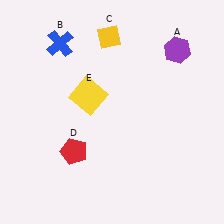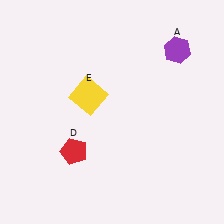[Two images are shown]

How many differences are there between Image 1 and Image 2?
There are 2 differences between the two images.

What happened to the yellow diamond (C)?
The yellow diamond (C) was removed in Image 2. It was in the top-left area of Image 1.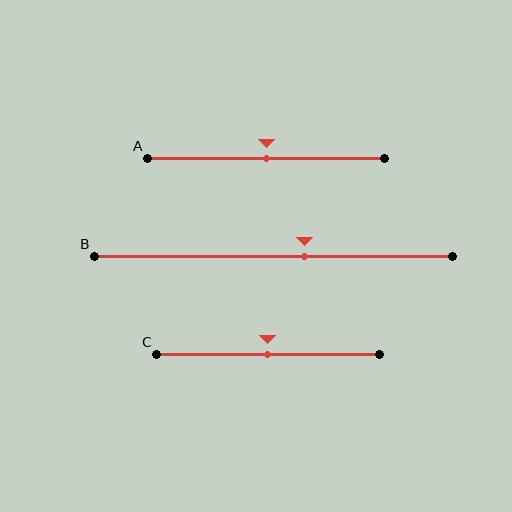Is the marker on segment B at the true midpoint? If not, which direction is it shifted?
No, the marker on segment B is shifted to the right by about 9% of the segment length.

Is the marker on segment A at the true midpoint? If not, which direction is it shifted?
Yes, the marker on segment A is at the true midpoint.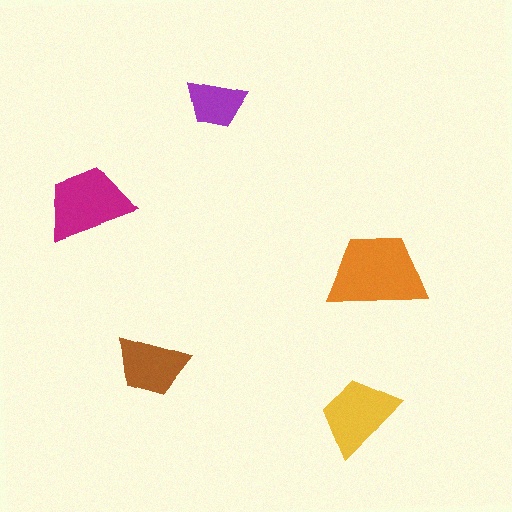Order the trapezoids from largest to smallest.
the orange one, the magenta one, the yellow one, the brown one, the purple one.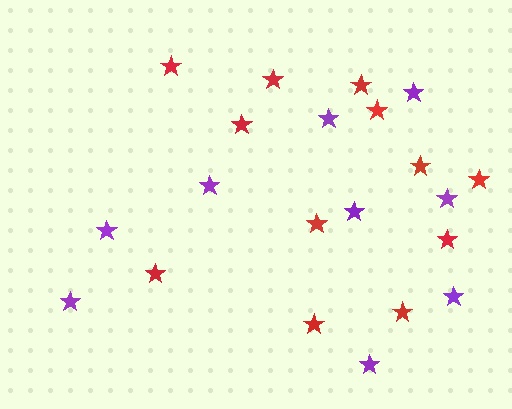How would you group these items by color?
There are 2 groups: one group of red stars (12) and one group of purple stars (9).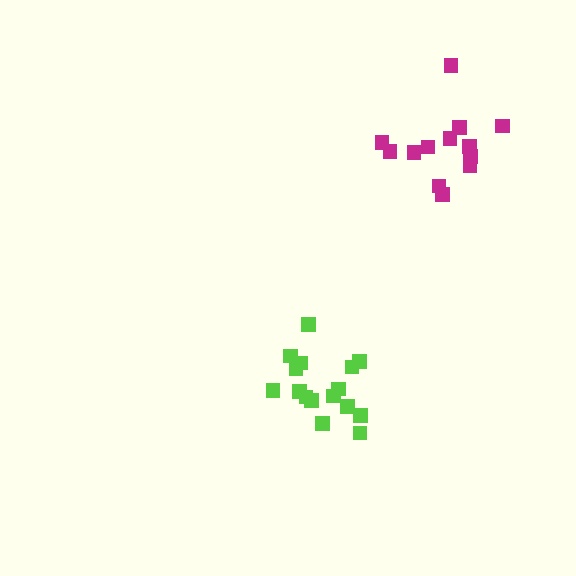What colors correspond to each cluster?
The clusters are colored: lime, magenta.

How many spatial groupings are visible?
There are 2 spatial groupings.